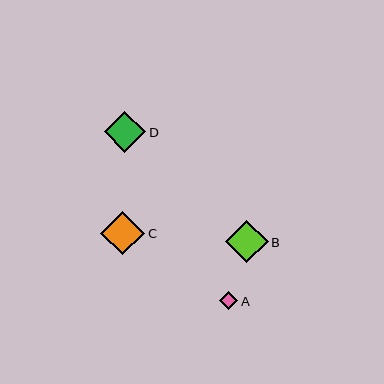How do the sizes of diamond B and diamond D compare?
Diamond B and diamond D are approximately the same size.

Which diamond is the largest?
Diamond C is the largest with a size of approximately 44 pixels.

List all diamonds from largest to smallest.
From largest to smallest: C, B, D, A.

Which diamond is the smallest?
Diamond A is the smallest with a size of approximately 18 pixels.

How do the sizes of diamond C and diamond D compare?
Diamond C and diamond D are approximately the same size.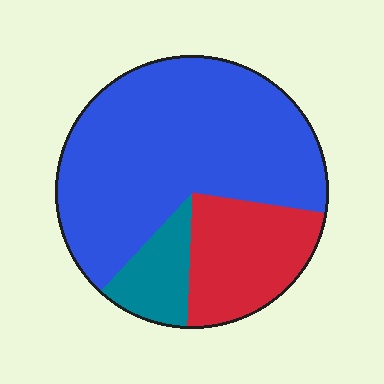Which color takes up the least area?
Teal, at roughly 10%.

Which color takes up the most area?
Blue, at roughly 65%.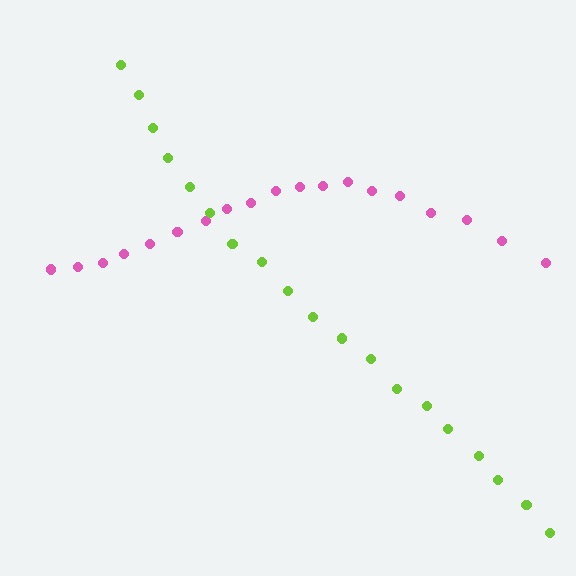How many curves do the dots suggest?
There are 2 distinct paths.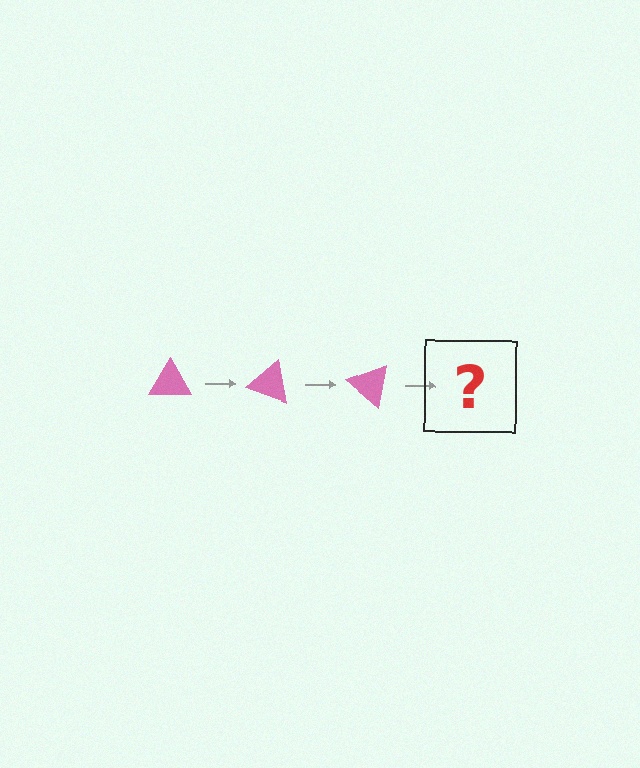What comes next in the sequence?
The next element should be a pink triangle rotated 60 degrees.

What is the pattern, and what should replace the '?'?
The pattern is that the triangle rotates 20 degrees each step. The '?' should be a pink triangle rotated 60 degrees.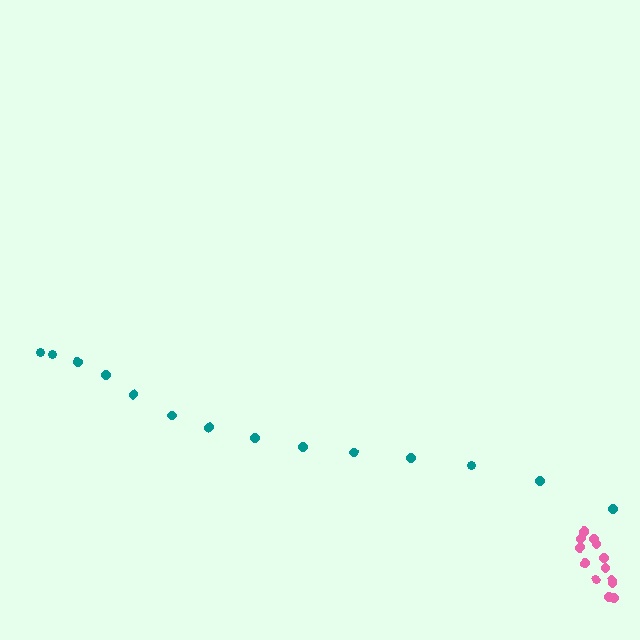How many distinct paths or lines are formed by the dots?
There are 2 distinct paths.